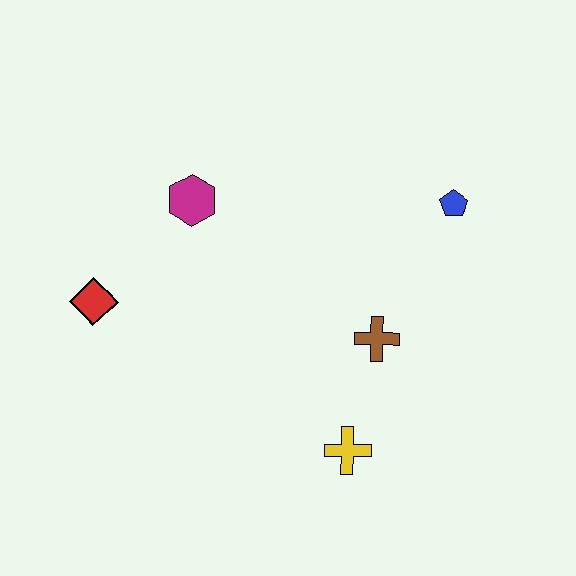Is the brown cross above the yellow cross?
Yes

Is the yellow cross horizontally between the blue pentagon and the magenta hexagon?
Yes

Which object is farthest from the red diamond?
The blue pentagon is farthest from the red diamond.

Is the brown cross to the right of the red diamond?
Yes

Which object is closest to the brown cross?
The yellow cross is closest to the brown cross.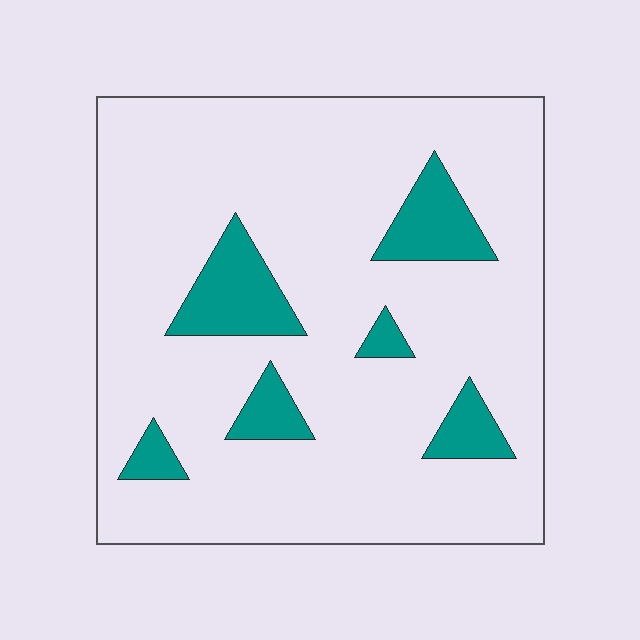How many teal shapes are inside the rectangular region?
6.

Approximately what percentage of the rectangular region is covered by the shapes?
Approximately 15%.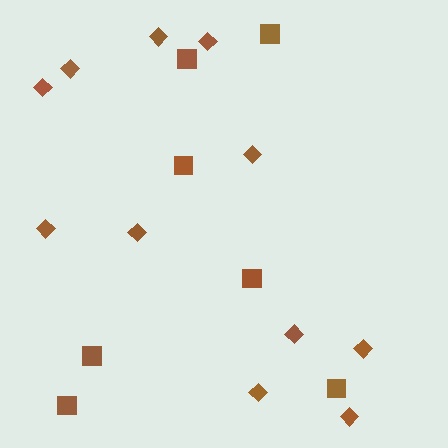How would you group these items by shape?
There are 2 groups: one group of diamonds (11) and one group of squares (7).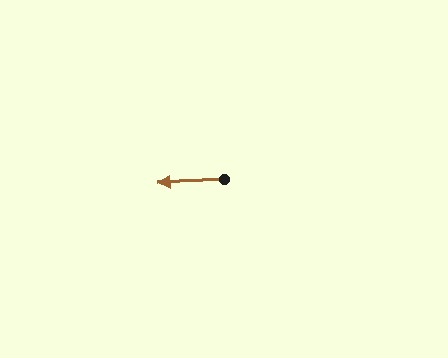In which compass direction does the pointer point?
West.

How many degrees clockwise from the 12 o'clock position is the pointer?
Approximately 267 degrees.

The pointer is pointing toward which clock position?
Roughly 9 o'clock.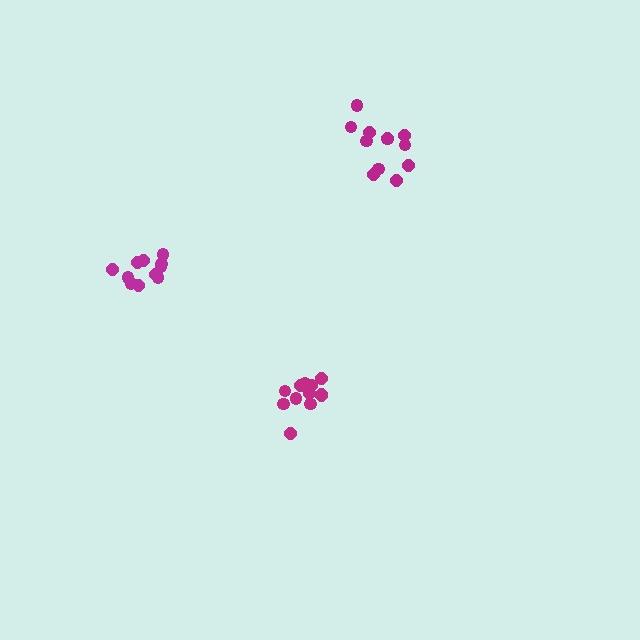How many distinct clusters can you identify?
There are 3 distinct clusters.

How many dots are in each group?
Group 1: 12 dots, Group 2: 12 dots, Group 3: 11 dots (35 total).